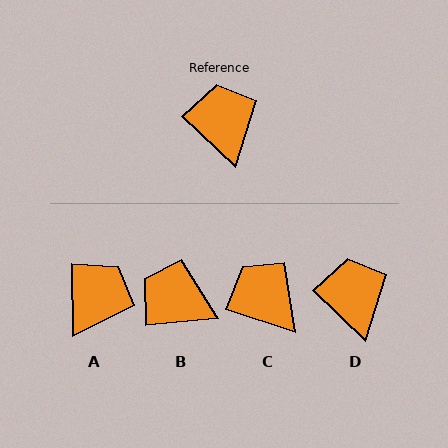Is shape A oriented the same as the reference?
No, it is off by about 46 degrees.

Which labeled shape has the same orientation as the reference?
D.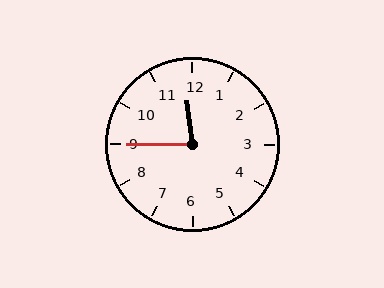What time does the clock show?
11:45.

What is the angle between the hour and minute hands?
Approximately 82 degrees.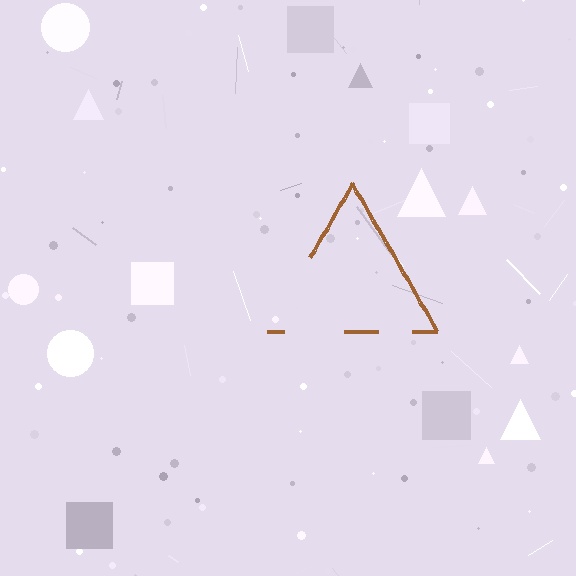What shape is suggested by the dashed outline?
The dashed outline suggests a triangle.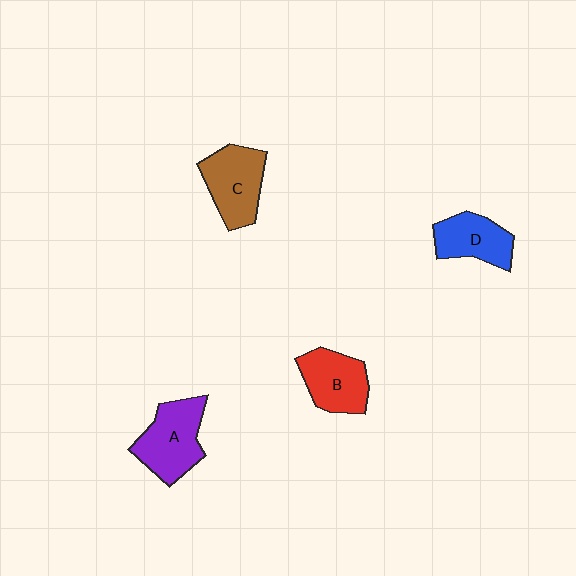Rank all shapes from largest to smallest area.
From largest to smallest: A (purple), C (brown), B (red), D (blue).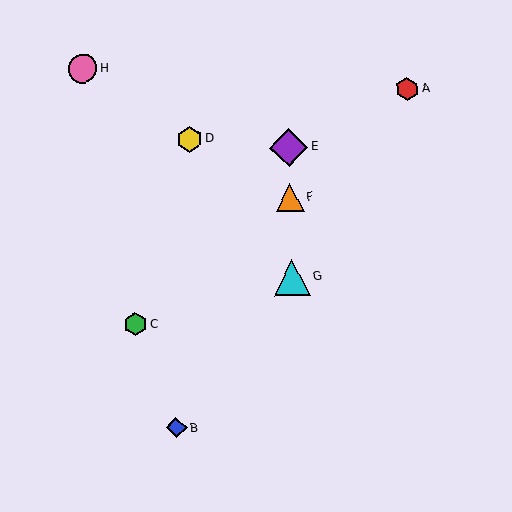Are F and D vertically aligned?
No, F is at x≈290 and D is at x≈190.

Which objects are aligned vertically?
Objects E, F, G are aligned vertically.